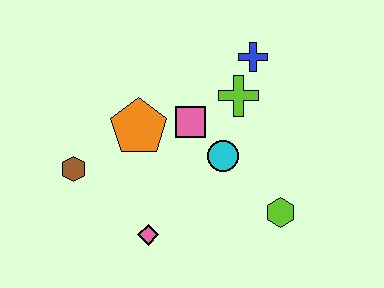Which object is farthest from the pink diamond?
The blue cross is farthest from the pink diamond.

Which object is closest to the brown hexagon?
The orange pentagon is closest to the brown hexagon.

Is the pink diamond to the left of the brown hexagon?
No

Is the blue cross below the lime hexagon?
No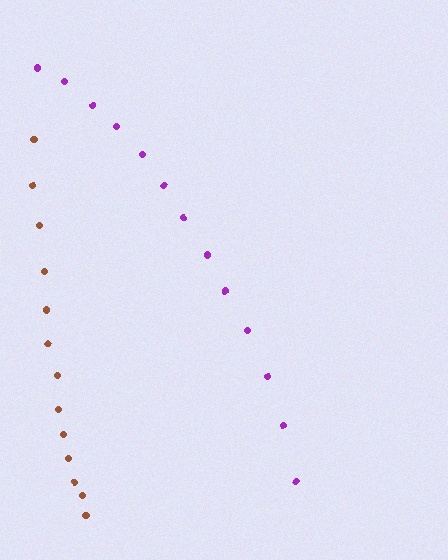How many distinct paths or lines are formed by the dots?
There are 2 distinct paths.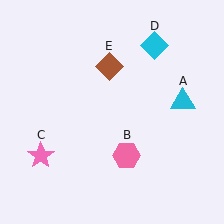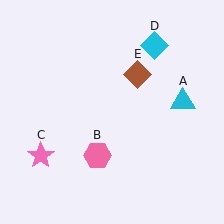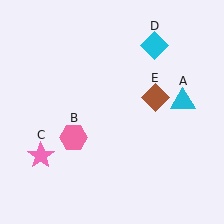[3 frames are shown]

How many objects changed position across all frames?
2 objects changed position: pink hexagon (object B), brown diamond (object E).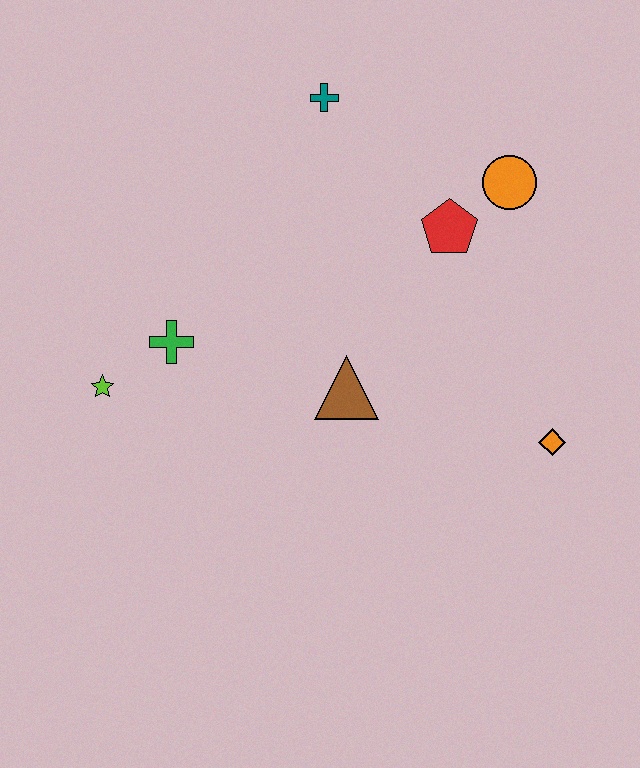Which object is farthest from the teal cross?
The orange diamond is farthest from the teal cross.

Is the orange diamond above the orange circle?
No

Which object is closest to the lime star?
The green cross is closest to the lime star.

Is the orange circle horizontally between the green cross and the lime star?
No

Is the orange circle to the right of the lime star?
Yes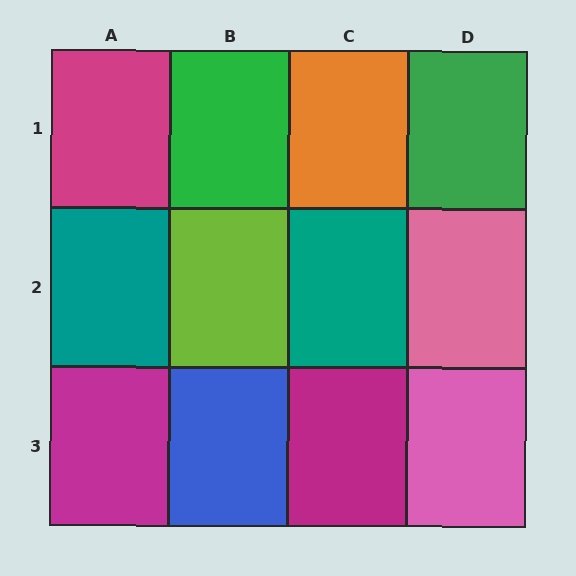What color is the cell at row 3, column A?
Magenta.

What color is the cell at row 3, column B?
Blue.